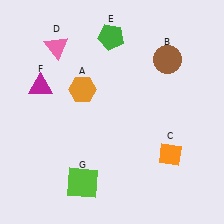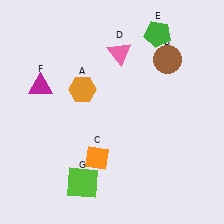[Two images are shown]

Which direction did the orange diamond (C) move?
The orange diamond (C) moved left.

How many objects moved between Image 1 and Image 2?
3 objects moved between the two images.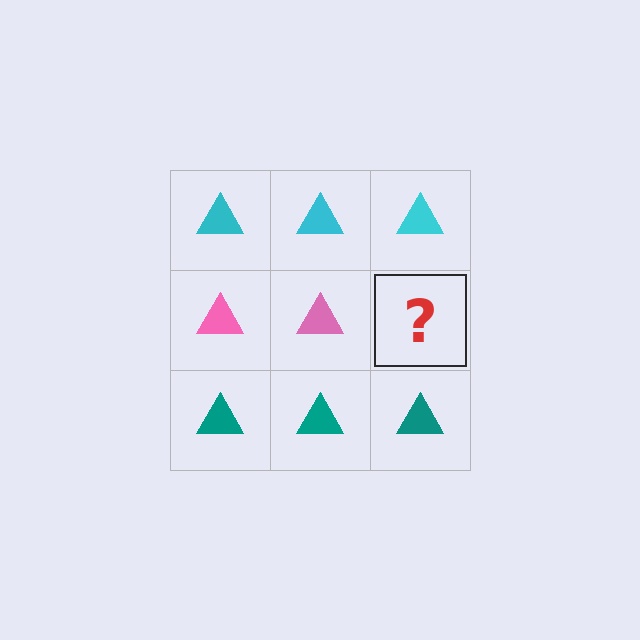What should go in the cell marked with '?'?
The missing cell should contain a pink triangle.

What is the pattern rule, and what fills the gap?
The rule is that each row has a consistent color. The gap should be filled with a pink triangle.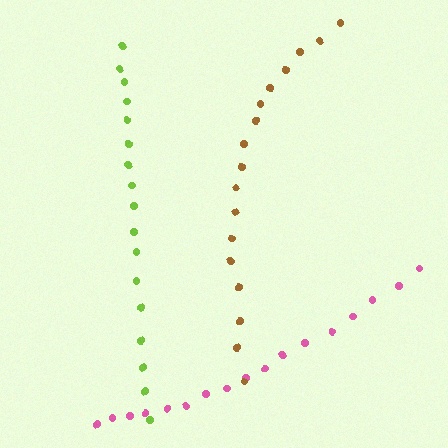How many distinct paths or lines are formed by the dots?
There are 3 distinct paths.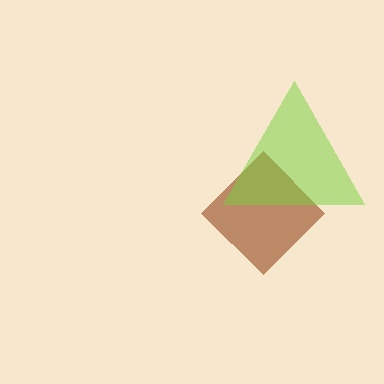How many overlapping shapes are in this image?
There are 2 overlapping shapes in the image.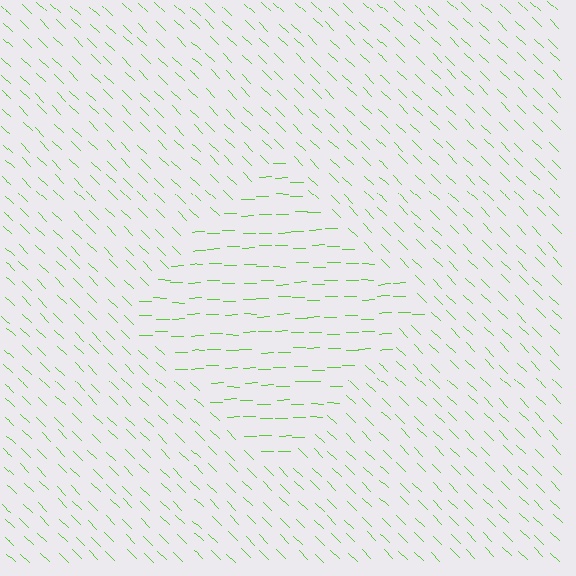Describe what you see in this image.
The image is filled with small lime line segments. A diamond region in the image has lines oriented differently from the surrounding lines, creating a visible texture boundary.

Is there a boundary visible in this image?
Yes, there is a texture boundary formed by a change in line orientation.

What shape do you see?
I see a diamond.